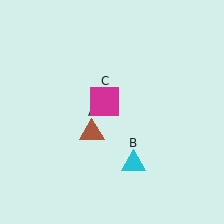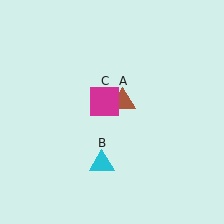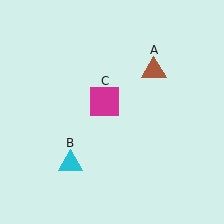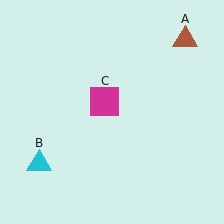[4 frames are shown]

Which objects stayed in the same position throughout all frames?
Magenta square (object C) remained stationary.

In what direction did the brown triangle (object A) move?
The brown triangle (object A) moved up and to the right.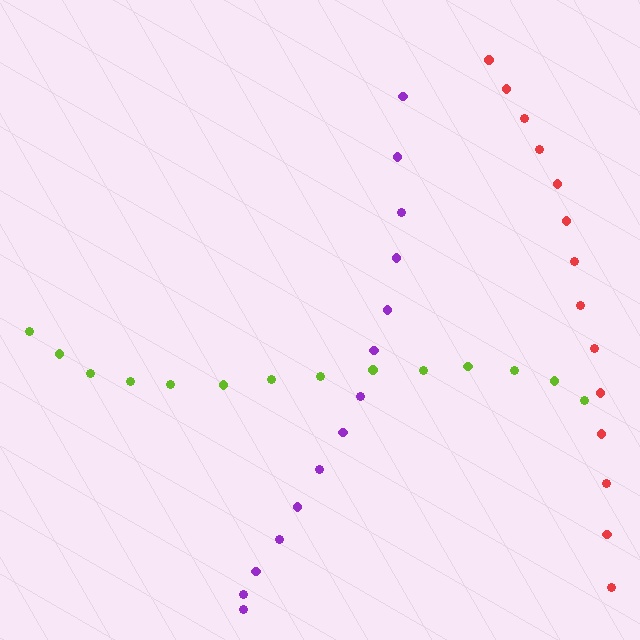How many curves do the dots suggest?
There are 3 distinct paths.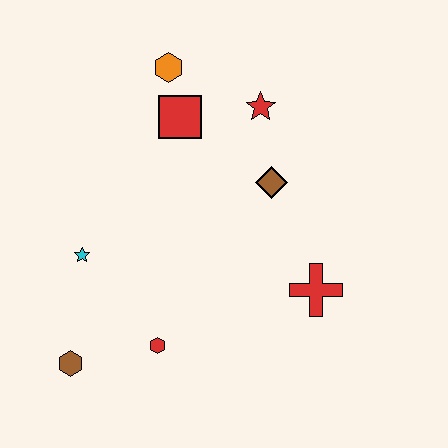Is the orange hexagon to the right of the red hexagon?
Yes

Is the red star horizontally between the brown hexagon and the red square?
No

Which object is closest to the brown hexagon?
The red hexagon is closest to the brown hexagon.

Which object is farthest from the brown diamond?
The brown hexagon is farthest from the brown diamond.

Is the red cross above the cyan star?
No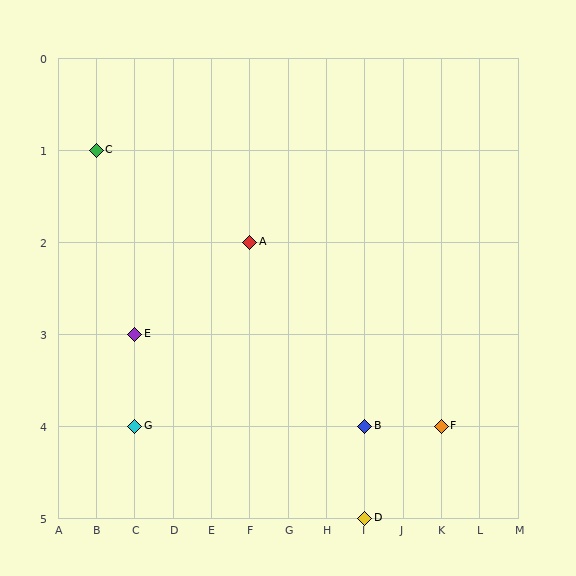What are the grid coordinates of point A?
Point A is at grid coordinates (F, 2).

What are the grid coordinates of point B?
Point B is at grid coordinates (I, 4).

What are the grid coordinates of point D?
Point D is at grid coordinates (I, 5).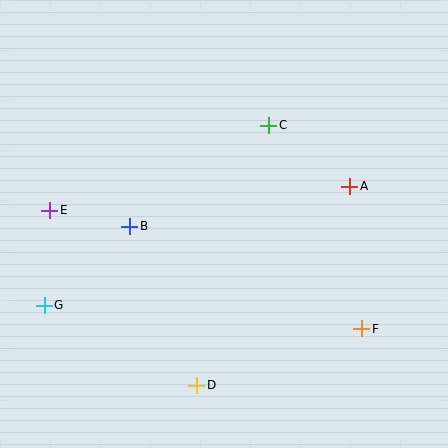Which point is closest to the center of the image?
Point B at (130, 226) is closest to the center.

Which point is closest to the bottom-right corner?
Point F is closest to the bottom-right corner.